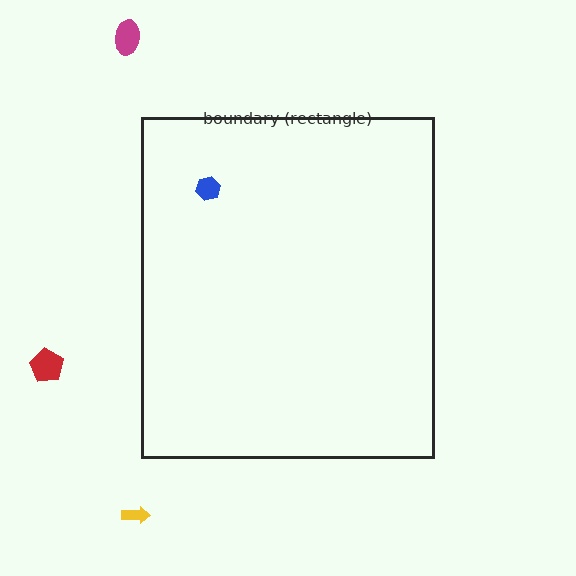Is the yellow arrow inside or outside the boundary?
Outside.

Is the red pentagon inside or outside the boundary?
Outside.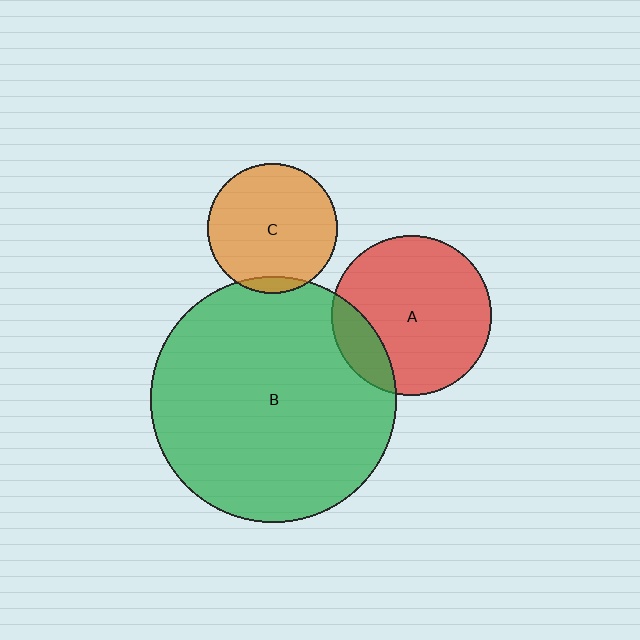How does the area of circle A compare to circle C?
Approximately 1.5 times.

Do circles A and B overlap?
Yes.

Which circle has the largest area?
Circle B (green).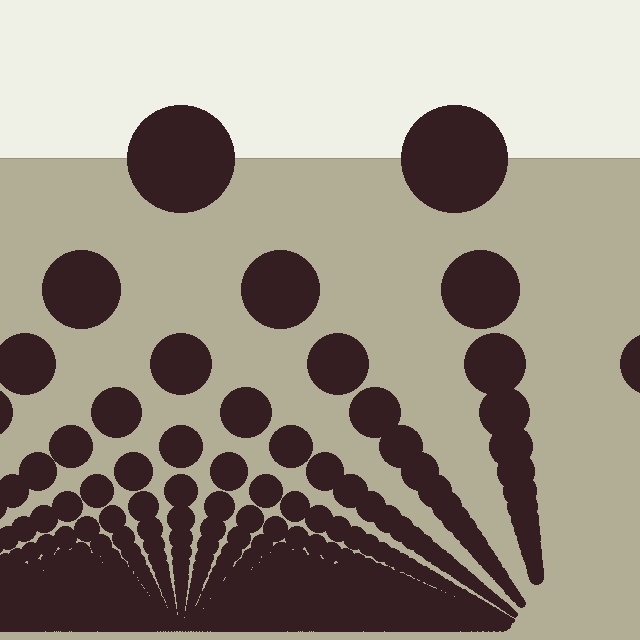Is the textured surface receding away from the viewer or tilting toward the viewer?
The surface appears to tilt toward the viewer. Texture elements get larger and sparser toward the top.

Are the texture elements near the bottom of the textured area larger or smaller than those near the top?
Smaller. The gradient is inverted — elements near the bottom are smaller and denser.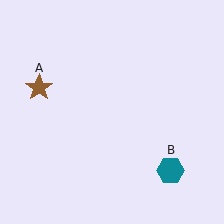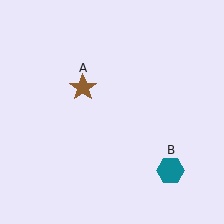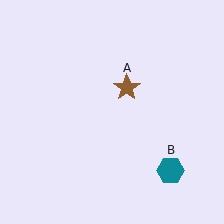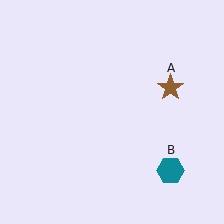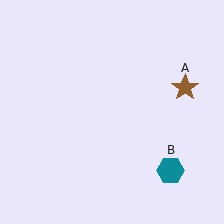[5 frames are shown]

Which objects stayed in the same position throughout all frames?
Teal hexagon (object B) remained stationary.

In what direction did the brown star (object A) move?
The brown star (object A) moved right.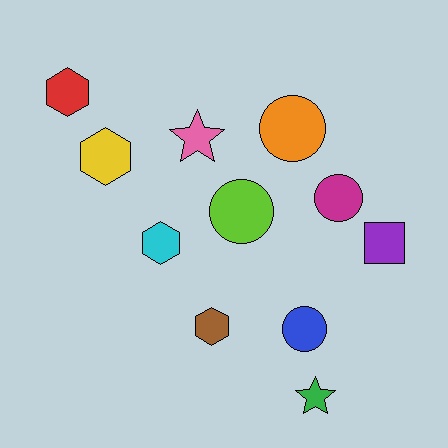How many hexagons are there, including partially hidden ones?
There are 4 hexagons.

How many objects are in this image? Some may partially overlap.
There are 11 objects.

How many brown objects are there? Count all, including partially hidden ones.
There is 1 brown object.